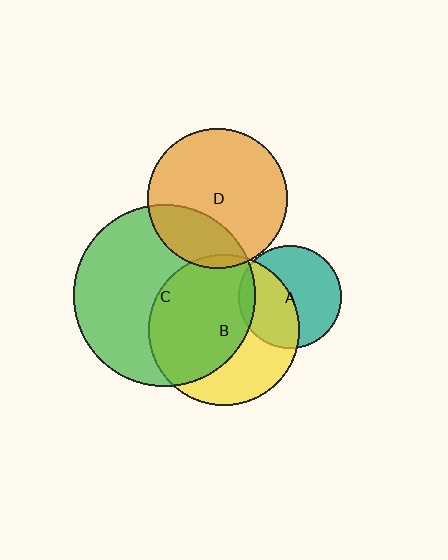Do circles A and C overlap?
Yes.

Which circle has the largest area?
Circle C (green).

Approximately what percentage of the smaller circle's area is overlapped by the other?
Approximately 10%.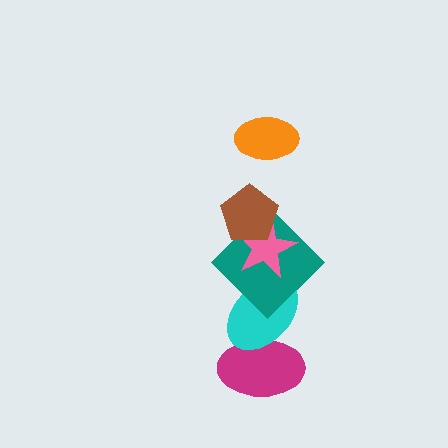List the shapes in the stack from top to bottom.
From top to bottom: the orange ellipse, the brown pentagon, the pink star, the teal diamond, the cyan ellipse, the magenta ellipse.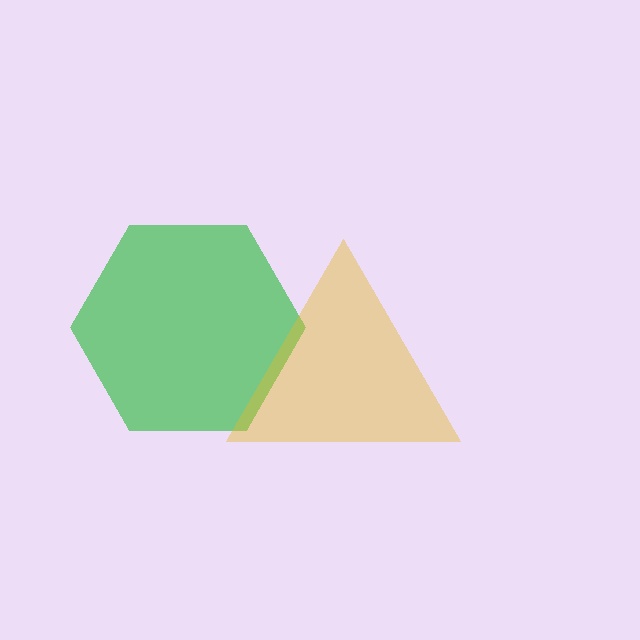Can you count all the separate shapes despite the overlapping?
Yes, there are 2 separate shapes.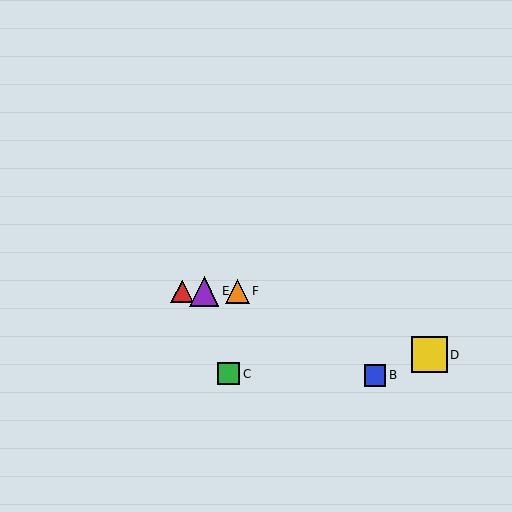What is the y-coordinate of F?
Object F is at y≈291.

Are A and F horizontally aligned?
Yes, both are at y≈291.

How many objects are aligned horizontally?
3 objects (A, E, F) are aligned horizontally.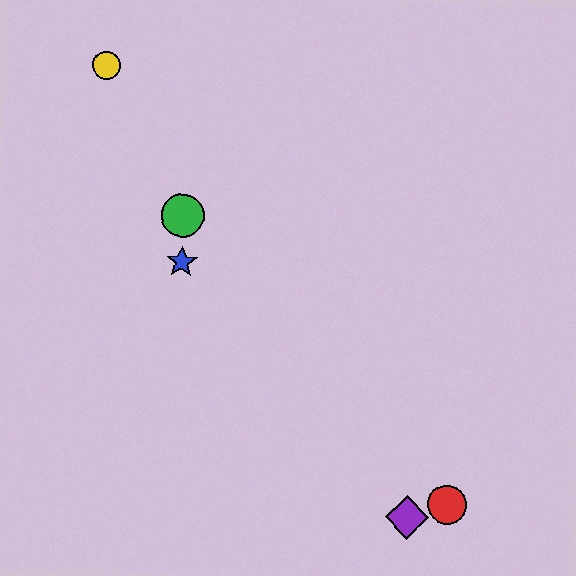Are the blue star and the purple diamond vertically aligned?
No, the blue star is at x≈182 and the purple diamond is at x≈407.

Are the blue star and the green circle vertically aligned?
Yes, both are at x≈182.